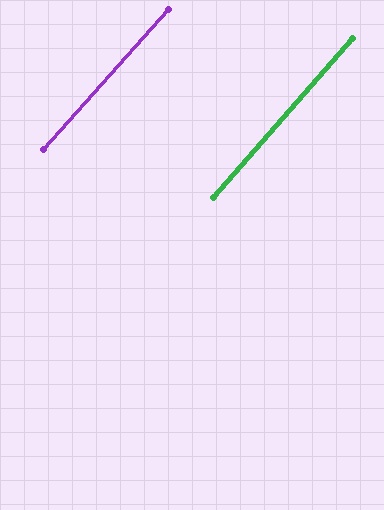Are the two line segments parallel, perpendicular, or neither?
Parallel — their directions differ by only 0.4°.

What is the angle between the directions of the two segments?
Approximately 0 degrees.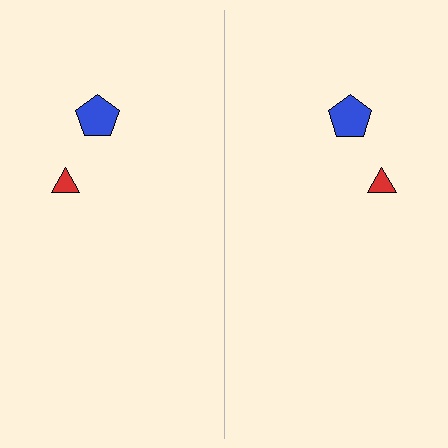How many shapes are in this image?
There are 4 shapes in this image.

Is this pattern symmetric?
Yes, this pattern has bilateral (reflection) symmetry.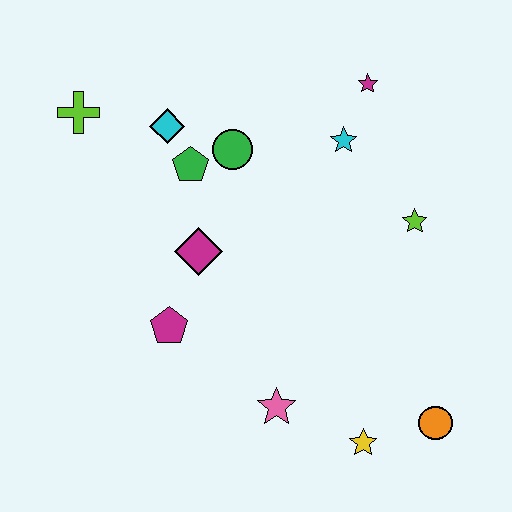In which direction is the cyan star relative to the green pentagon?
The cyan star is to the right of the green pentagon.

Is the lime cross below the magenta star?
Yes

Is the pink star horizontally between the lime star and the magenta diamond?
Yes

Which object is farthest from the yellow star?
The lime cross is farthest from the yellow star.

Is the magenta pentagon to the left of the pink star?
Yes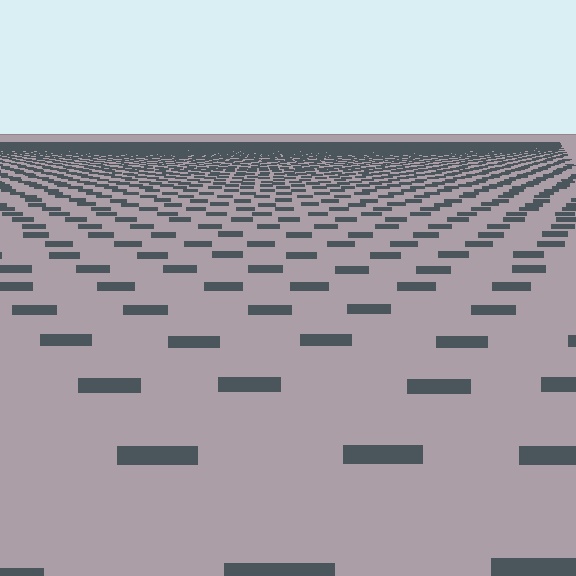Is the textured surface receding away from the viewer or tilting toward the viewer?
The surface is receding away from the viewer. Texture elements get smaller and denser toward the top.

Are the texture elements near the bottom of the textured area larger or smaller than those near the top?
Larger. Near the bottom, elements are closer to the viewer and appear at a bigger on-screen size.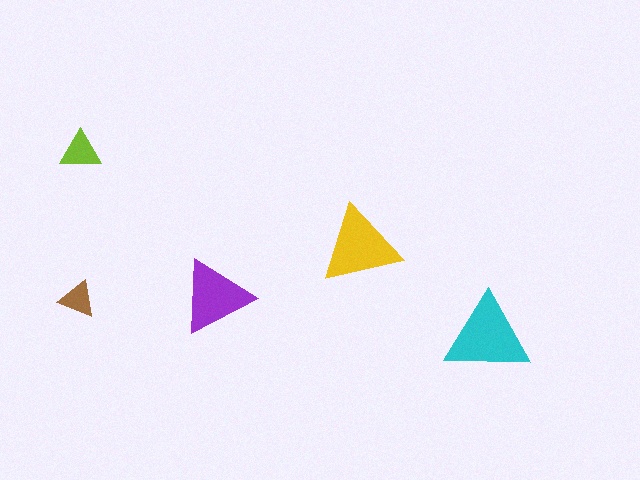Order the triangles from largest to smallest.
the cyan one, the yellow one, the purple one, the lime one, the brown one.